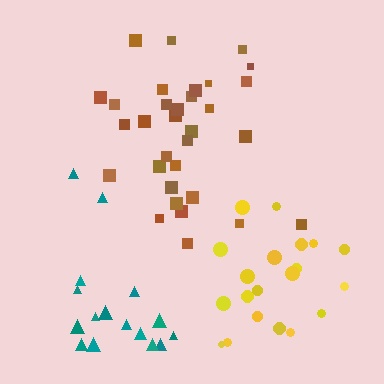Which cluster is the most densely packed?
Yellow.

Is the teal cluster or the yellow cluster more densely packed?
Yellow.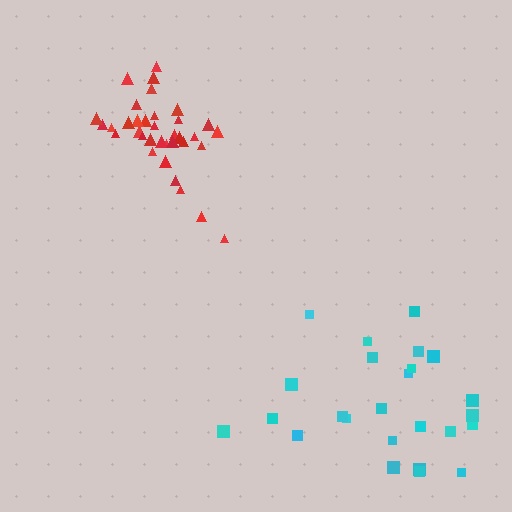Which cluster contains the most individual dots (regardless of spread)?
Red (35).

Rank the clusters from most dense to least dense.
red, cyan.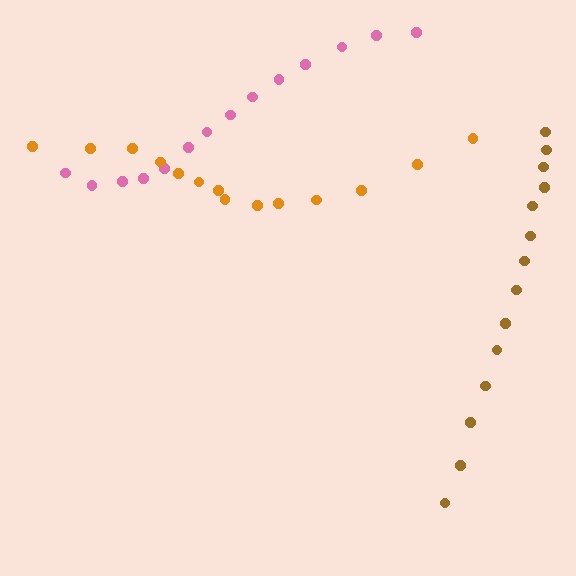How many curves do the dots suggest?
There are 3 distinct paths.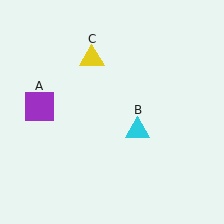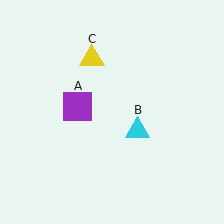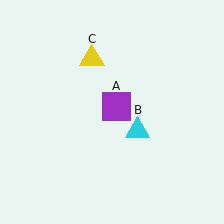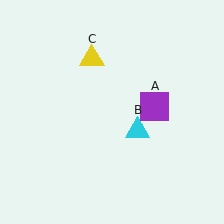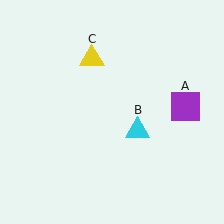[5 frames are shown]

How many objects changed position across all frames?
1 object changed position: purple square (object A).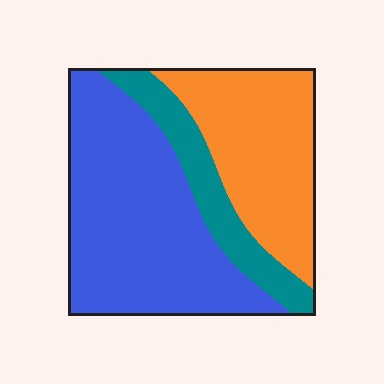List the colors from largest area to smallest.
From largest to smallest: blue, orange, teal.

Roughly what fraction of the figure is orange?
Orange covers about 35% of the figure.